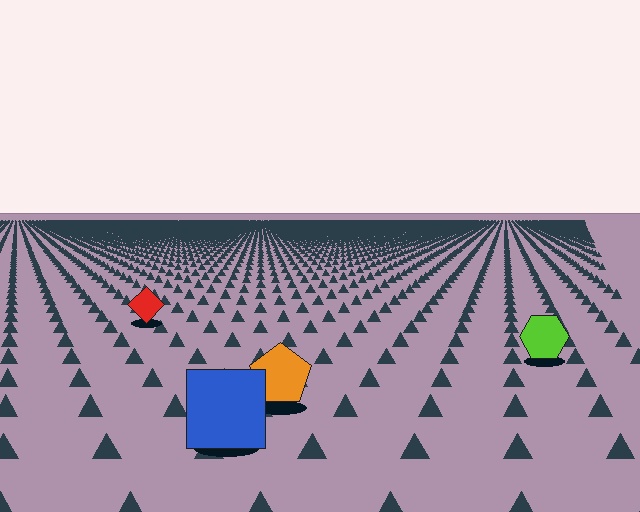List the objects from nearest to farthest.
From nearest to farthest: the blue square, the orange pentagon, the lime hexagon, the red diamond.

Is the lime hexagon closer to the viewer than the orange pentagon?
No. The orange pentagon is closer — you can tell from the texture gradient: the ground texture is coarser near it.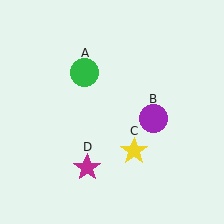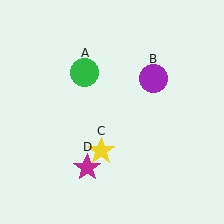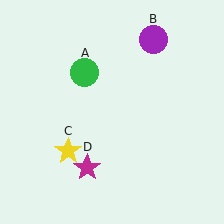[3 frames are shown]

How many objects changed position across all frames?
2 objects changed position: purple circle (object B), yellow star (object C).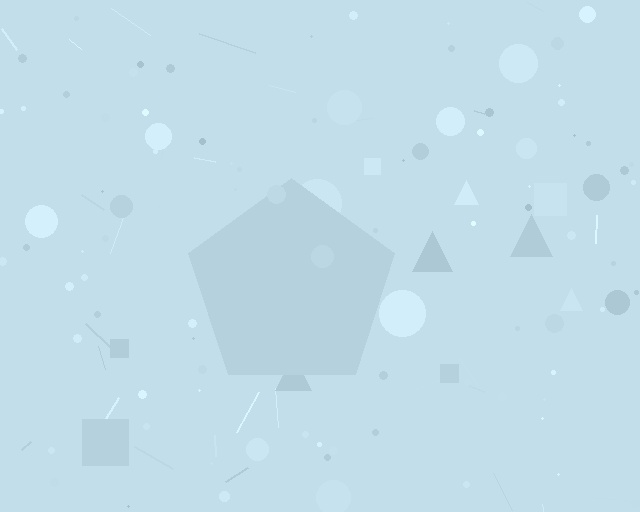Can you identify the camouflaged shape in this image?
The camouflaged shape is a pentagon.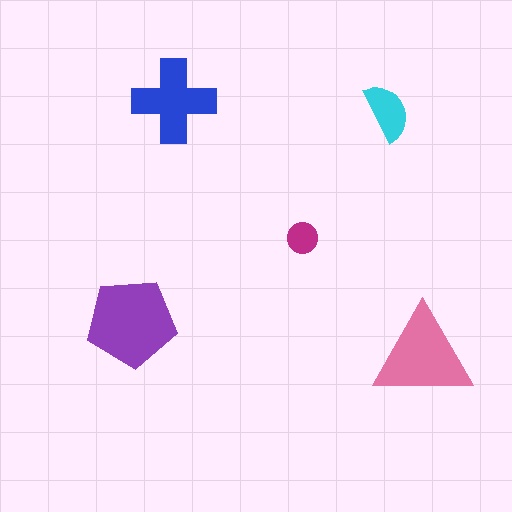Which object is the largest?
The purple pentagon.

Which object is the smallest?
The magenta circle.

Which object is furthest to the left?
The purple pentagon is leftmost.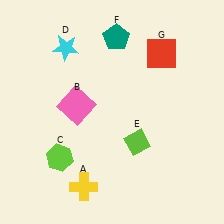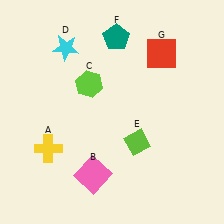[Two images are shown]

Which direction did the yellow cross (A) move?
The yellow cross (A) moved up.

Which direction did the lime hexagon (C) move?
The lime hexagon (C) moved up.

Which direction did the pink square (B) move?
The pink square (B) moved down.